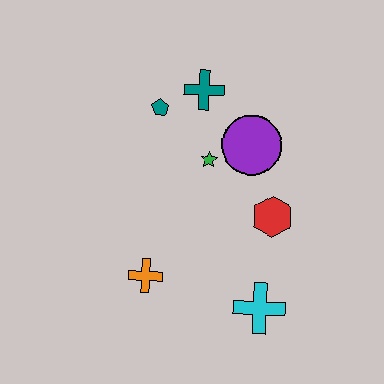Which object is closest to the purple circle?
The green star is closest to the purple circle.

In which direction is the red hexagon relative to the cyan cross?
The red hexagon is above the cyan cross.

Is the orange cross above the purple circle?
No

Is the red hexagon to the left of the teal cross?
No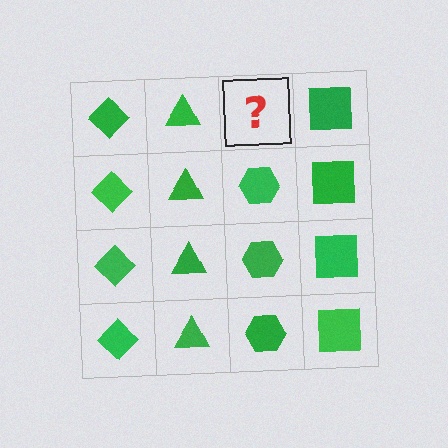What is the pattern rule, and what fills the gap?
The rule is that each column has a consistent shape. The gap should be filled with a green hexagon.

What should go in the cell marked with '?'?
The missing cell should contain a green hexagon.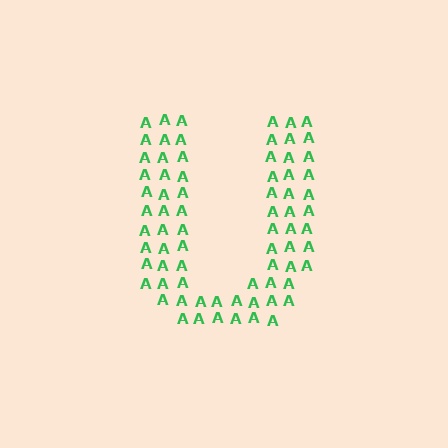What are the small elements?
The small elements are letter A's.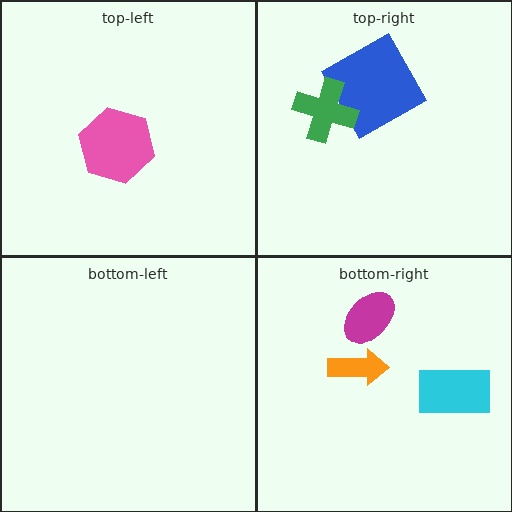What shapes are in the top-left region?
The pink hexagon.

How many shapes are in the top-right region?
2.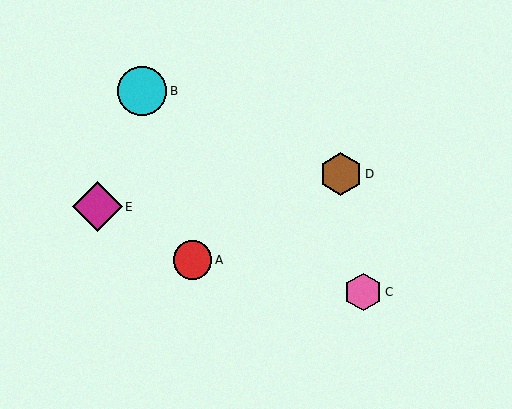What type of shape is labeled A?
Shape A is a red circle.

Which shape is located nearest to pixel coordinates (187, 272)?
The red circle (labeled A) at (192, 260) is nearest to that location.